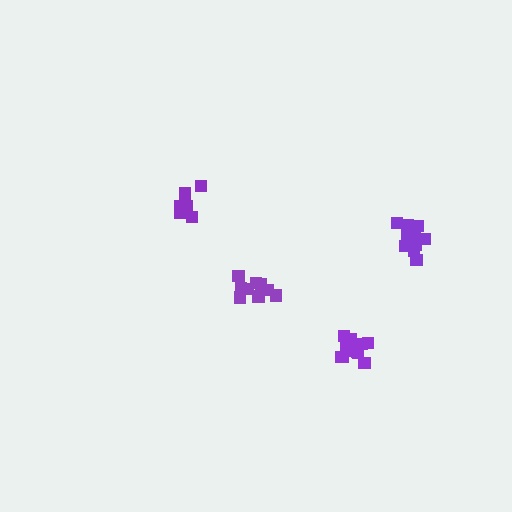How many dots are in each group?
Group 1: 11 dots, Group 2: 11 dots, Group 3: 12 dots, Group 4: 8 dots (42 total).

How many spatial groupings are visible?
There are 4 spatial groupings.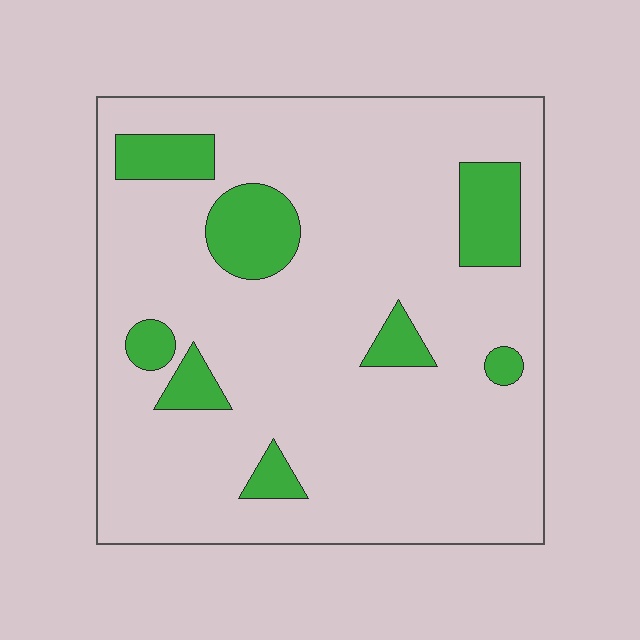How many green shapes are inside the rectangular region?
8.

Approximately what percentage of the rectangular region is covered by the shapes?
Approximately 15%.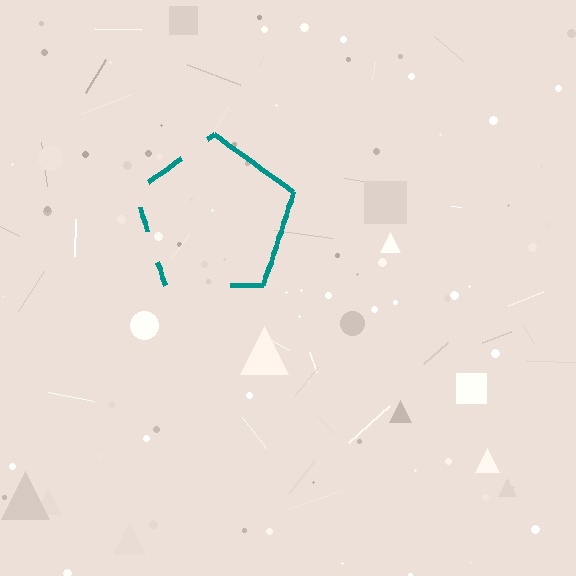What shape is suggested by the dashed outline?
The dashed outline suggests a pentagon.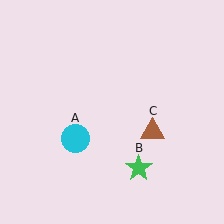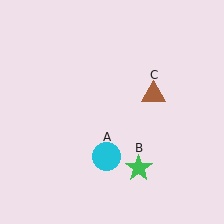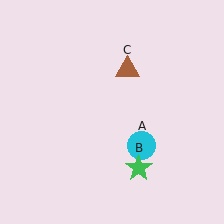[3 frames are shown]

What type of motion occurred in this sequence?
The cyan circle (object A), brown triangle (object C) rotated counterclockwise around the center of the scene.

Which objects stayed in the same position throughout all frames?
Green star (object B) remained stationary.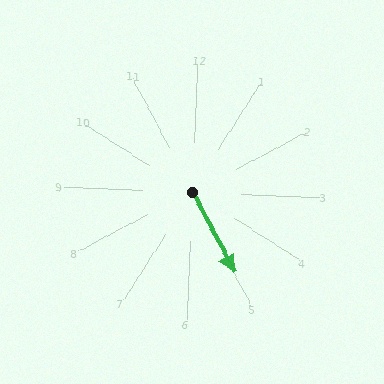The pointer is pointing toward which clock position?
Roughly 5 o'clock.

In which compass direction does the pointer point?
Southeast.